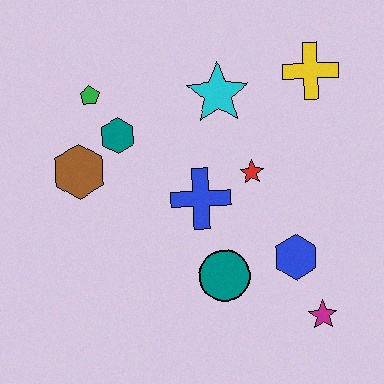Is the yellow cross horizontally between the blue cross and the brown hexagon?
No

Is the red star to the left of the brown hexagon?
No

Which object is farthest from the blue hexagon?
The green pentagon is farthest from the blue hexagon.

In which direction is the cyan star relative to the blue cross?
The cyan star is above the blue cross.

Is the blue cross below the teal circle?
No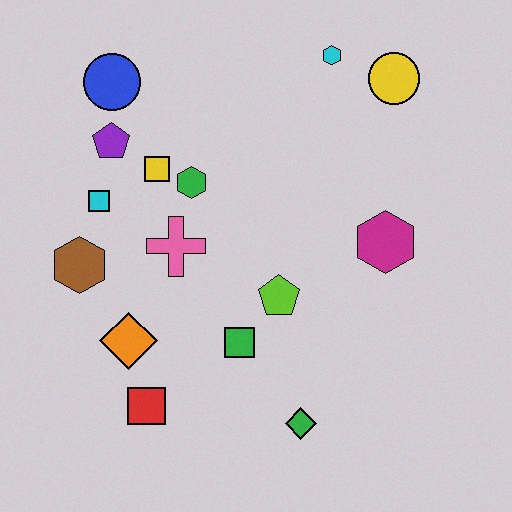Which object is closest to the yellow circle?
The cyan hexagon is closest to the yellow circle.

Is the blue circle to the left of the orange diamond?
Yes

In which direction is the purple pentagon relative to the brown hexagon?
The purple pentagon is above the brown hexagon.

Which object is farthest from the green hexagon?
The green diamond is farthest from the green hexagon.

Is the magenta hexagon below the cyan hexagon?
Yes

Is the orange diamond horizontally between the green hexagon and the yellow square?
No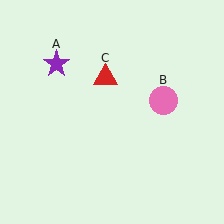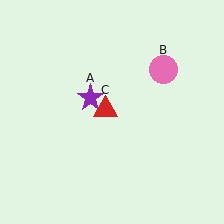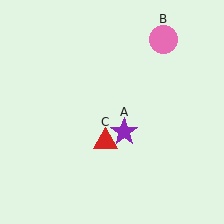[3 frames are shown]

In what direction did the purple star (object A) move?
The purple star (object A) moved down and to the right.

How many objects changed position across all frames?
3 objects changed position: purple star (object A), pink circle (object B), red triangle (object C).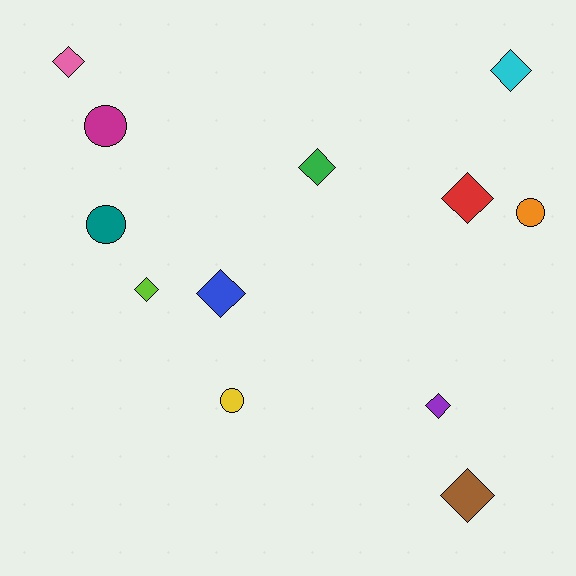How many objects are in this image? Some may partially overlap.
There are 12 objects.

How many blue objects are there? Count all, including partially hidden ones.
There is 1 blue object.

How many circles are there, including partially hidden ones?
There are 4 circles.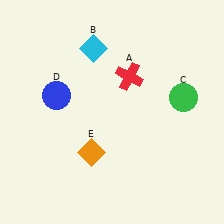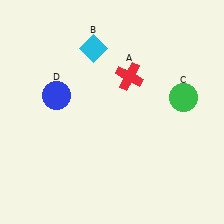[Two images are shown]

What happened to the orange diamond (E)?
The orange diamond (E) was removed in Image 2. It was in the bottom-left area of Image 1.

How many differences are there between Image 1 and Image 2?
There is 1 difference between the two images.